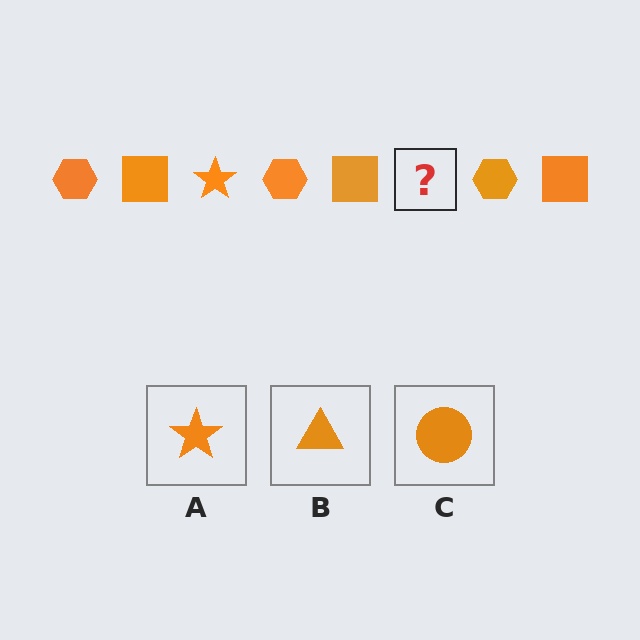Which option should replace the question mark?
Option A.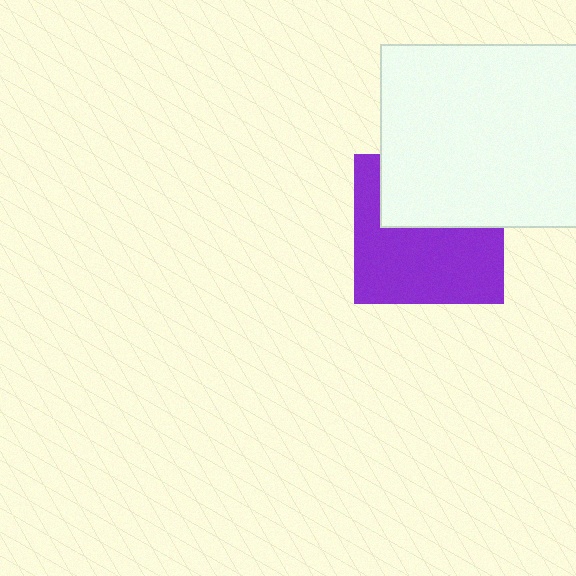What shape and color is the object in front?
The object in front is a white rectangle.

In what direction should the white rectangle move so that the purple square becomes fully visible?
The white rectangle should move up. That is the shortest direction to clear the overlap and leave the purple square fully visible.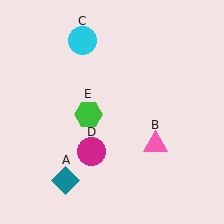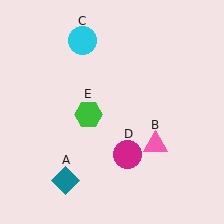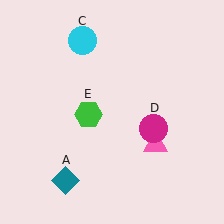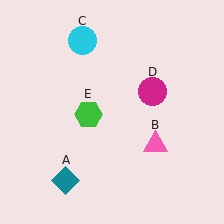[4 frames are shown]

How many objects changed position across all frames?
1 object changed position: magenta circle (object D).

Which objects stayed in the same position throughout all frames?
Teal diamond (object A) and pink triangle (object B) and cyan circle (object C) and green hexagon (object E) remained stationary.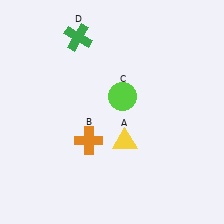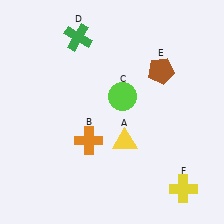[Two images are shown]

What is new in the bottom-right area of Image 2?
A yellow cross (F) was added in the bottom-right area of Image 2.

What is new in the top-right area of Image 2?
A brown pentagon (E) was added in the top-right area of Image 2.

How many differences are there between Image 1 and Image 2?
There are 2 differences between the two images.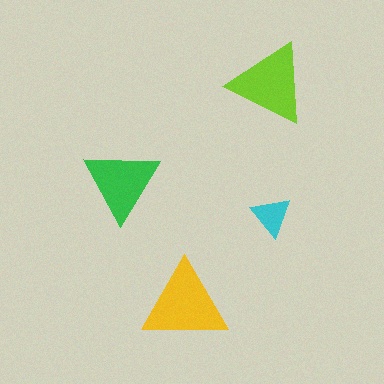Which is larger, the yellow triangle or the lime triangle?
The yellow one.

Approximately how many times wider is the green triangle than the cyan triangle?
About 2 times wider.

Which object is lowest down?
The yellow triangle is bottommost.